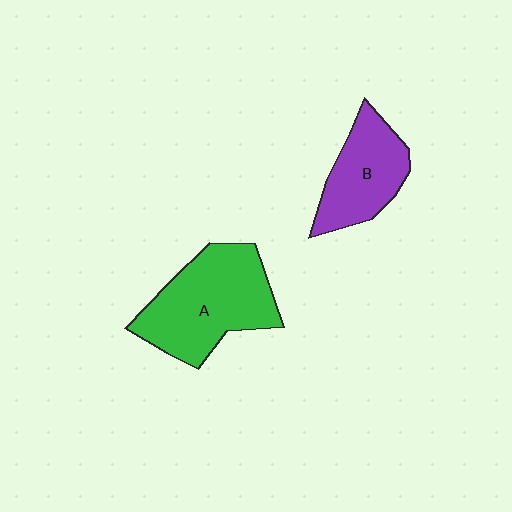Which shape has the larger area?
Shape A (green).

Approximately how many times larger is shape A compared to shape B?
Approximately 1.5 times.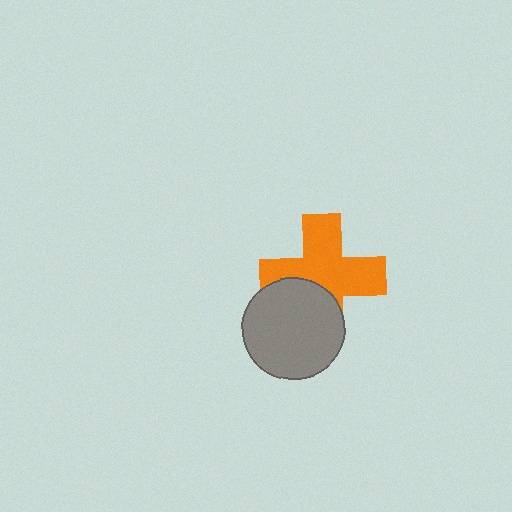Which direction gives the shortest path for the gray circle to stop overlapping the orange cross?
Moving down gives the shortest separation.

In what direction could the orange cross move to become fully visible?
The orange cross could move up. That would shift it out from behind the gray circle entirely.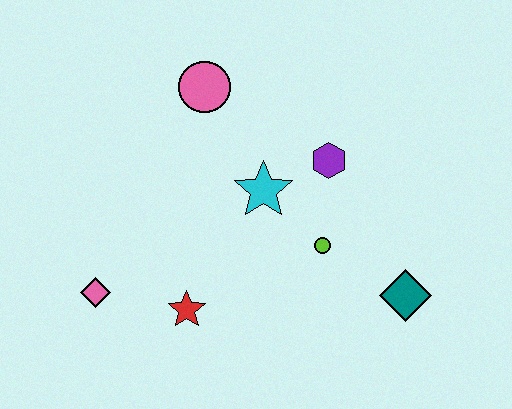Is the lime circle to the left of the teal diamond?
Yes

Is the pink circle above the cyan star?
Yes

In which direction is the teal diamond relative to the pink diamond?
The teal diamond is to the right of the pink diamond.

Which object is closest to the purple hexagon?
The cyan star is closest to the purple hexagon.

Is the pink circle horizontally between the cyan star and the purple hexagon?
No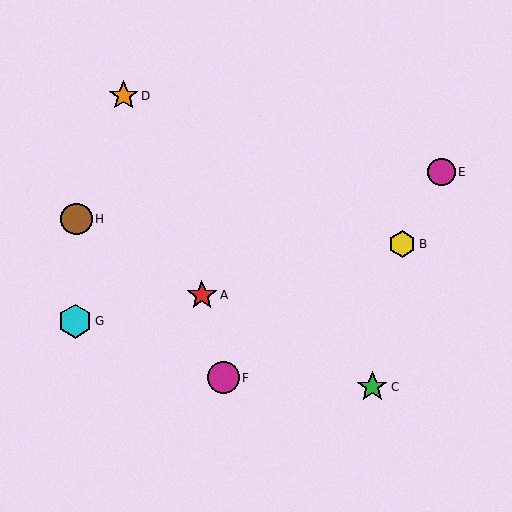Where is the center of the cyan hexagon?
The center of the cyan hexagon is at (75, 321).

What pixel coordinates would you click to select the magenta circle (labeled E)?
Click at (441, 172) to select the magenta circle E.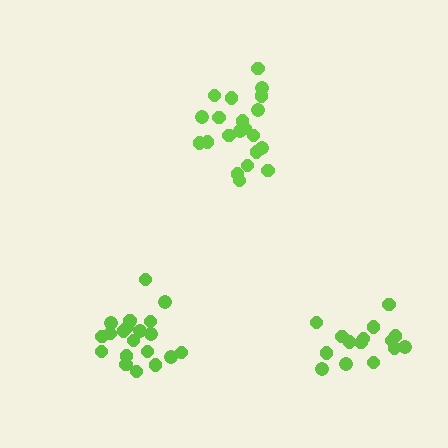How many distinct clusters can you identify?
There are 3 distinct clusters.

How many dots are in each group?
Group 1: 21 dots, Group 2: 21 dots, Group 3: 15 dots (57 total).